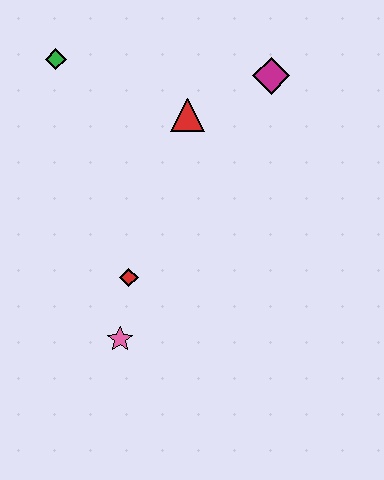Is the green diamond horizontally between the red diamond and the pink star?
No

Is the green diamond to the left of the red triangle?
Yes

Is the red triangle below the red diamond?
No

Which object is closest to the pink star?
The red diamond is closest to the pink star.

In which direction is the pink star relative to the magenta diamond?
The pink star is below the magenta diamond.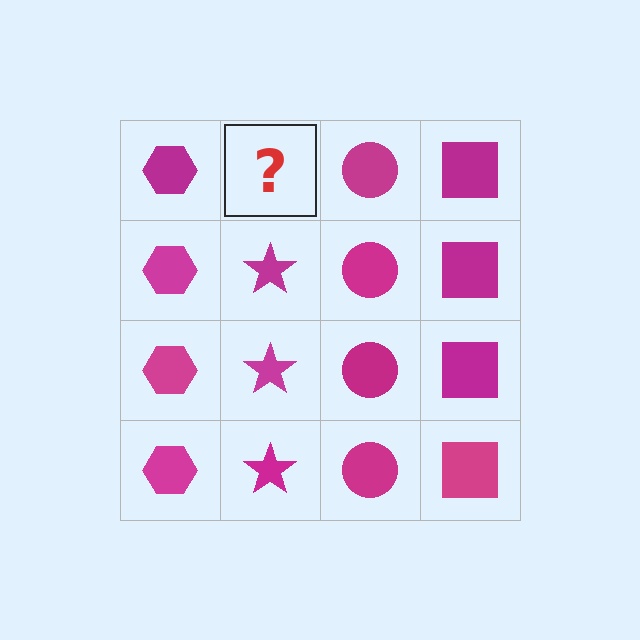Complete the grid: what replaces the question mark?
The question mark should be replaced with a magenta star.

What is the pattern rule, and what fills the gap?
The rule is that each column has a consistent shape. The gap should be filled with a magenta star.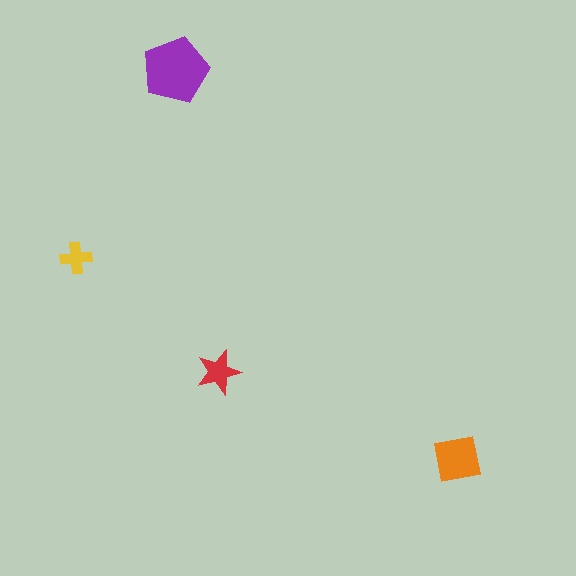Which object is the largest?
The purple pentagon.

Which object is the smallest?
The yellow cross.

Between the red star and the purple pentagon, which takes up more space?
The purple pentagon.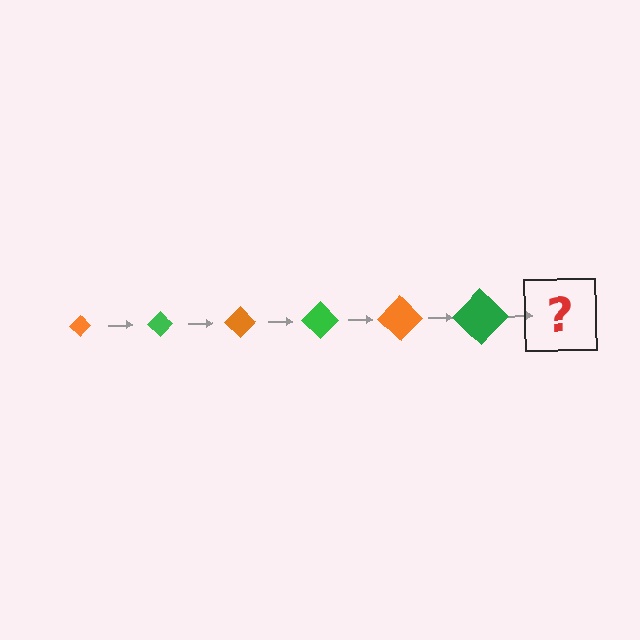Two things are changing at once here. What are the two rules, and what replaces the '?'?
The two rules are that the diamond grows larger each step and the color cycles through orange and green. The '?' should be an orange diamond, larger than the previous one.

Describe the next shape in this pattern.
It should be an orange diamond, larger than the previous one.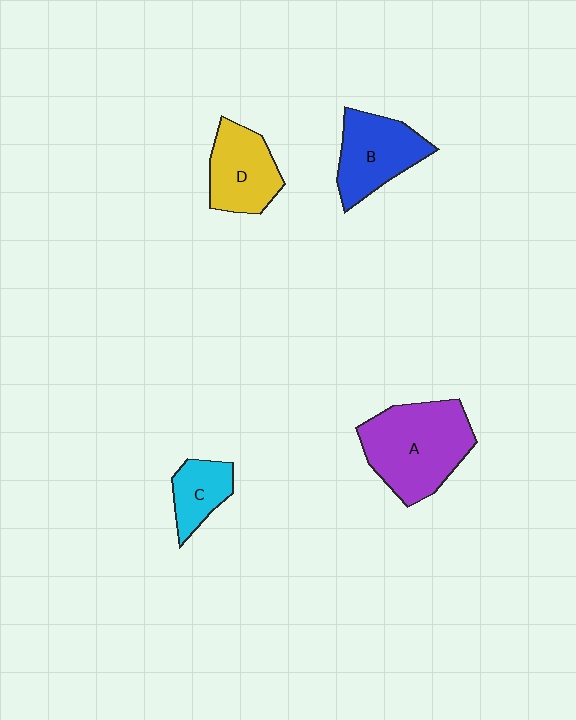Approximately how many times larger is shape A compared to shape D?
Approximately 1.6 times.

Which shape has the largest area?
Shape A (purple).